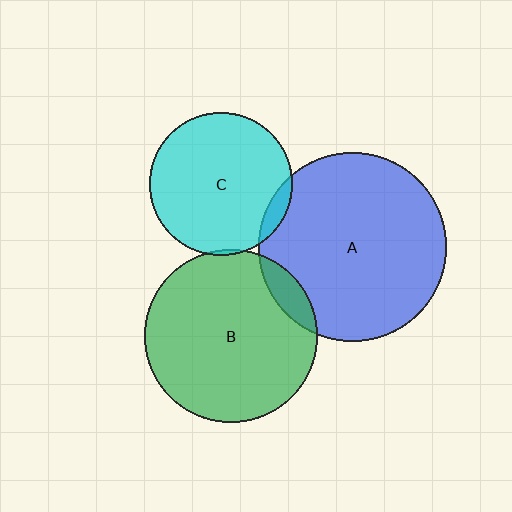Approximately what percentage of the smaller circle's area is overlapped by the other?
Approximately 10%.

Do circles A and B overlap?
Yes.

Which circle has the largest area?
Circle A (blue).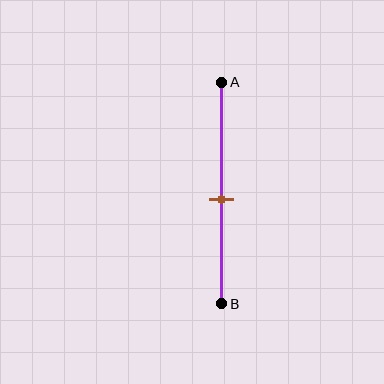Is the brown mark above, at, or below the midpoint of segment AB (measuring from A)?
The brown mark is approximately at the midpoint of segment AB.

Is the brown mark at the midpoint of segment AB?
Yes, the mark is approximately at the midpoint.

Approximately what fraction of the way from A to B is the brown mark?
The brown mark is approximately 55% of the way from A to B.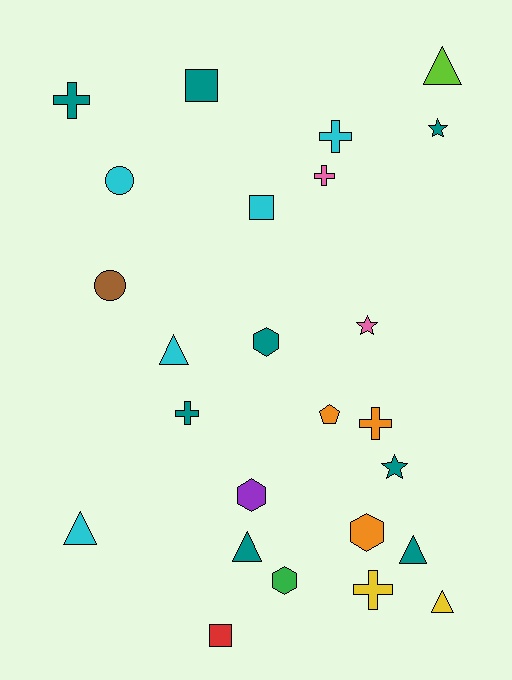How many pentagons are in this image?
There is 1 pentagon.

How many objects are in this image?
There are 25 objects.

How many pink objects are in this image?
There are 2 pink objects.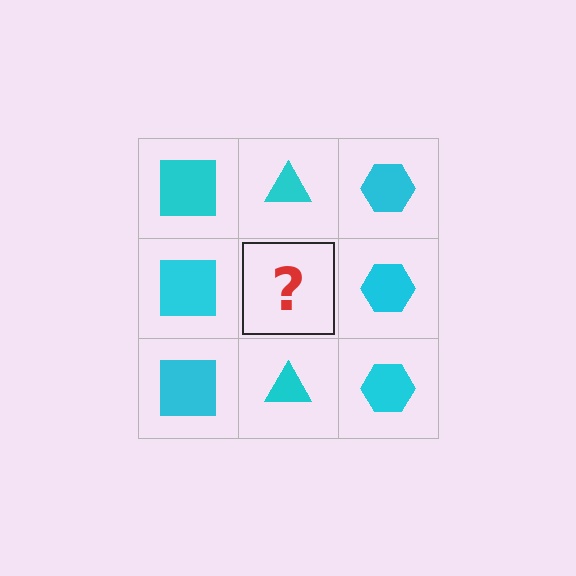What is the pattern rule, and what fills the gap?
The rule is that each column has a consistent shape. The gap should be filled with a cyan triangle.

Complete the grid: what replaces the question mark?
The question mark should be replaced with a cyan triangle.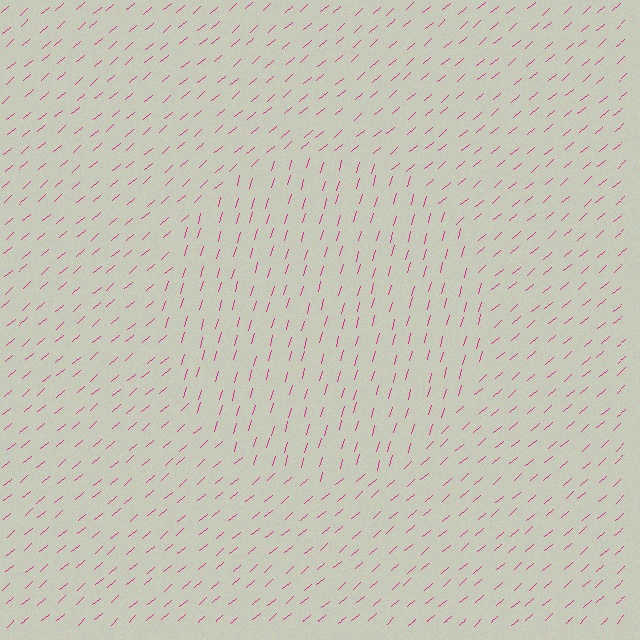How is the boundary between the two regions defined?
The boundary is defined purely by a change in line orientation (approximately 34 degrees difference). All lines are the same color and thickness.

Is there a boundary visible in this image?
Yes, there is a texture boundary formed by a change in line orientation.